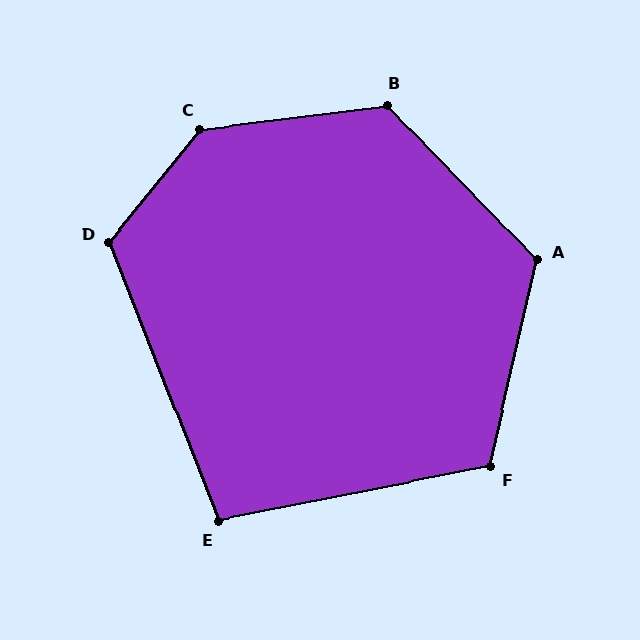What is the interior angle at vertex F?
Approximately 114 degrees (obtuse).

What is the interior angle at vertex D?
Approximately 120 degrees (obtuse).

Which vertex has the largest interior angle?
C, at approximately 136 degrees.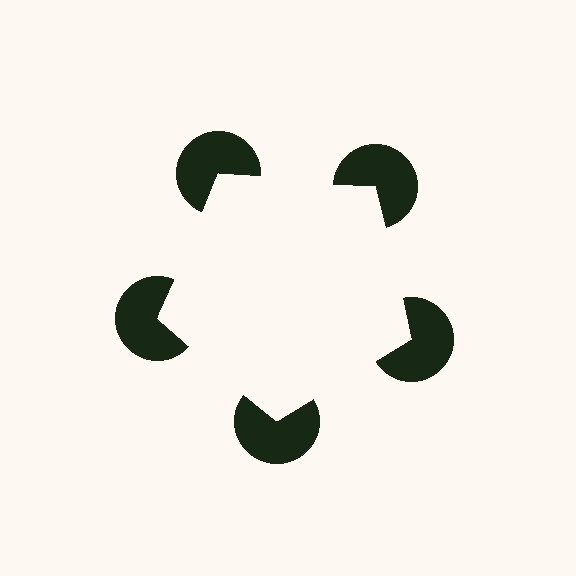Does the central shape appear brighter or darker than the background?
It typically appears slightly brighter than the background, even though no actual brightness change is drawn.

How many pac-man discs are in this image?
There are 5 — one at each vertex of the illusory pentagon.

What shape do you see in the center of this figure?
An illusory pentagon — its edges are inferred from the aligned wedge cuts in the pac-man discs, not physically drawn.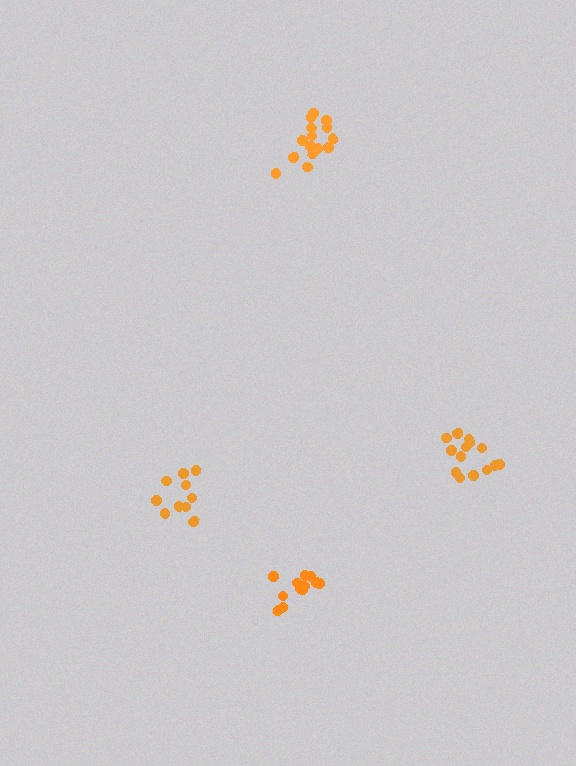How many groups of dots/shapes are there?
There are 4 groups.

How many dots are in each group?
Group 1: 10 dots, Group 2: 14 dots, Group 3: 15 dots, Group 4: 12 dots (51 total).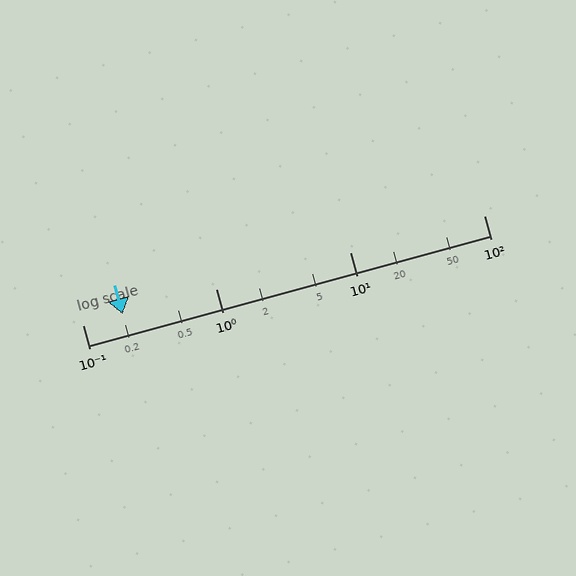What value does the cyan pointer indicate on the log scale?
The pointer indicates approximately 0.2.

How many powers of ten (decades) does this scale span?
The scale spans 3 decades, from 0.1 to 100.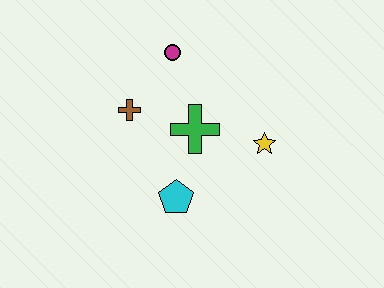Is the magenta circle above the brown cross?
Yes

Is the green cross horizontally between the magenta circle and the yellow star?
Yes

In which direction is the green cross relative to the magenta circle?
The green cross is below the magenta circle.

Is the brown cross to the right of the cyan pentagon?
No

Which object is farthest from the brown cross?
The yellow star is farthest from the brown cross.